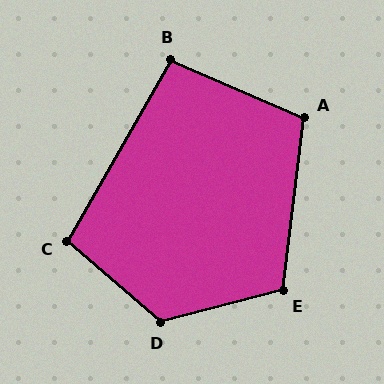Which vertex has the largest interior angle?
D, at approximately 124 degrees.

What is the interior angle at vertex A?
Approximately 107 degrees (obtuse).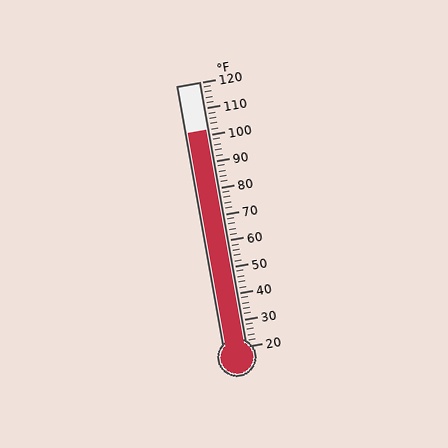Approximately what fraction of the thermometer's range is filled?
The thermometer is filled to approximately 80% of its range.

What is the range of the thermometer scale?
The thermometer scale ranges from 20°F to 120°F.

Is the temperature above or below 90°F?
The temperature is above 90°F.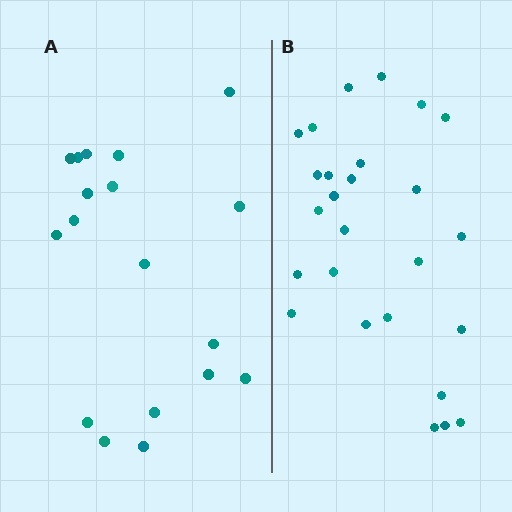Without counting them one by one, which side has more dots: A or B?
Region B (the right region) has more dots.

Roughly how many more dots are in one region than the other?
Region B has roughly 8 or so more dots than region A.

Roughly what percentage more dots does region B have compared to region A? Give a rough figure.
About 45% more.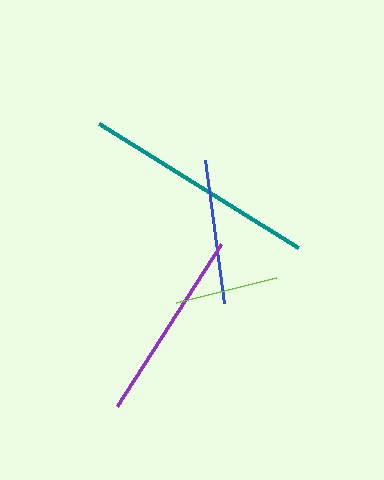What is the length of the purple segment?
The purple segment is approximately 192 pixels long.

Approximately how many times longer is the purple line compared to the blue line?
The purple line is approximately 1.3 times the length of the blue line.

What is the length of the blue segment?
The blue segment is approximately 144 pixels long.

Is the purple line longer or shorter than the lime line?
The purple line is longer than the lime line.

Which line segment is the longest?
The teal line is the longest at approximately 235 pixels.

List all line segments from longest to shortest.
From longest to shortest: teal, purple, blue, lime.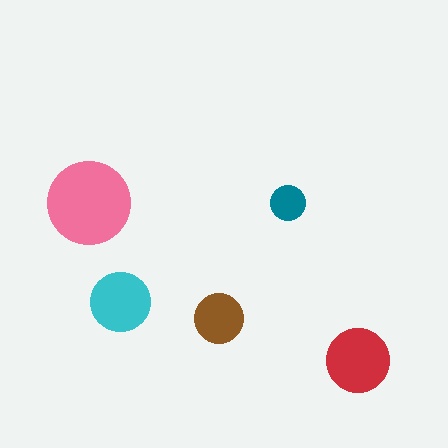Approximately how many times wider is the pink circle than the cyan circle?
About 1.5 times wider.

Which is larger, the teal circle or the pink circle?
The pink one.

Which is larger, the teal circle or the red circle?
The red one.